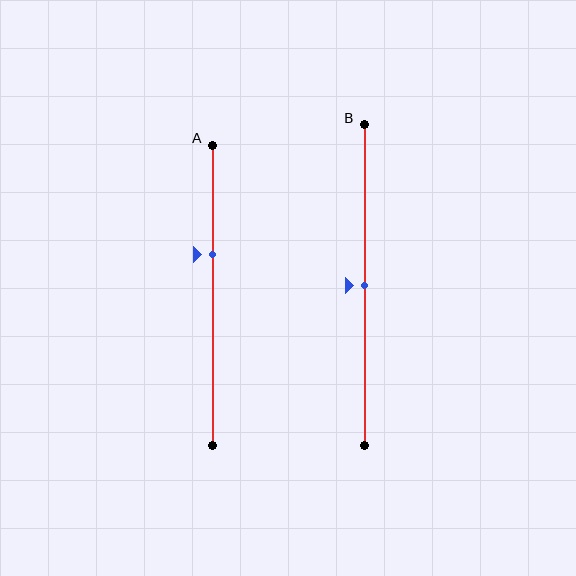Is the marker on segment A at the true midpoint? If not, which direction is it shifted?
No, the marker on segment A is shifted upward by about 14% of the segment length.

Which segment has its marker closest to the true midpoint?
Segment B has its marker closest to the true midpoint.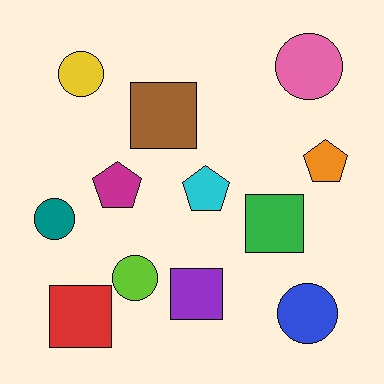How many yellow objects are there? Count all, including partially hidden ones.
There is 1 yellow object.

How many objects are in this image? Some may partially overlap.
There are 12 objects.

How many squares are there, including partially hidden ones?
There are 4 squares.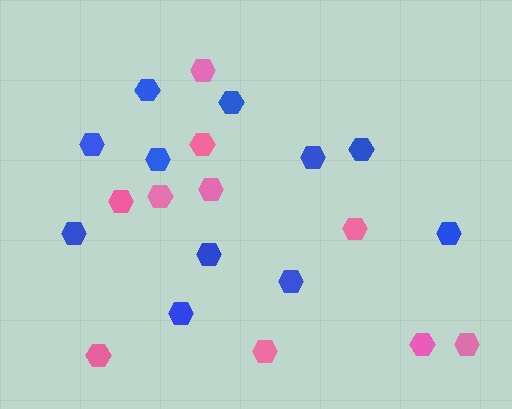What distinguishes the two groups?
There are 2 groups: one group of pink hexagons (10) and one group of blue hexagons (11).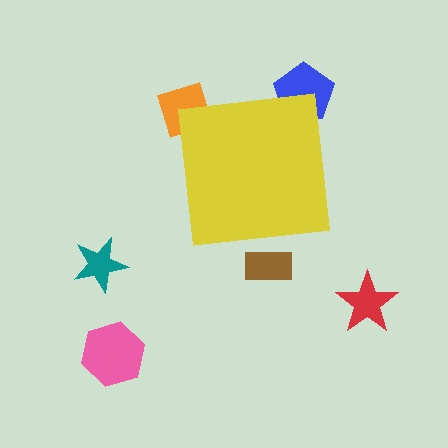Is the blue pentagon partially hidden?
Yes, the blue pentagon is partially hidden behind the yellow square.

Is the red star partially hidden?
No, the red star is fully visible.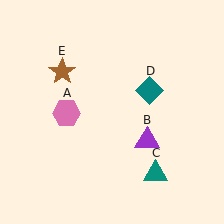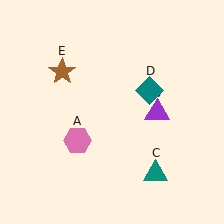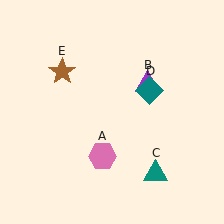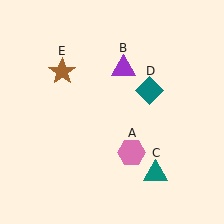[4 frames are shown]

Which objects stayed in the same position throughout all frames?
Teal triangle (object C) and teal diamond (object D) and brown star (object E) remained stationary.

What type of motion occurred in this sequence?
The pink hexagon (object A), purple triangle (object B) rotated counterclockwise around the center of the scene.